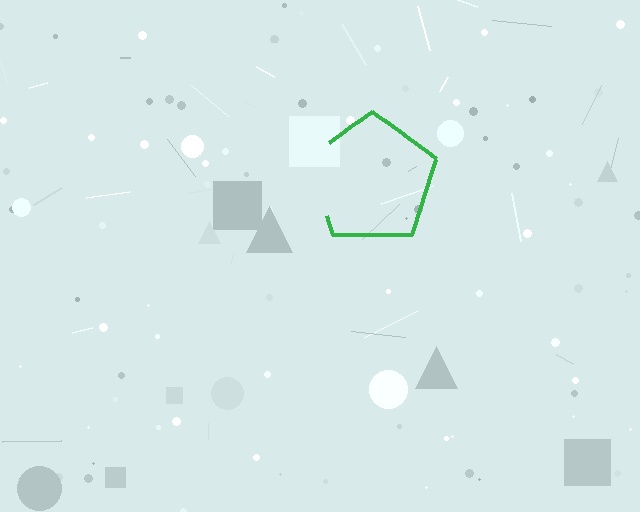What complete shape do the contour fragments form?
The contour fragments form a pentagon.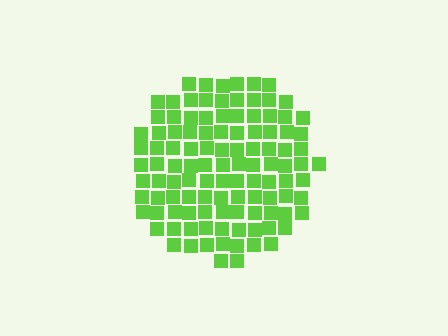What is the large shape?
The large shape is a circle.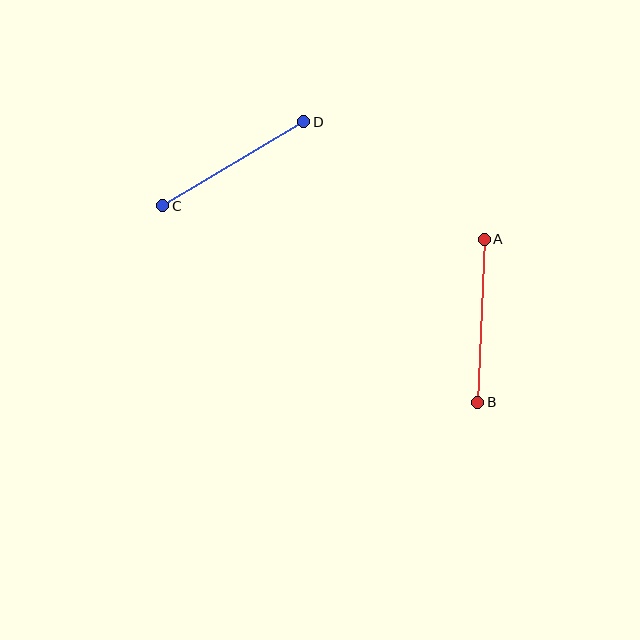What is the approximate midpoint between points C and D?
The midpoint is at approximately (233, 164) pixels.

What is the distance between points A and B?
The distance is approximately 163 pixels.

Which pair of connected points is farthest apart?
Points C and D are farthest apart.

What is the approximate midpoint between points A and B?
The midpoint is at approximately (481, 321) pixels.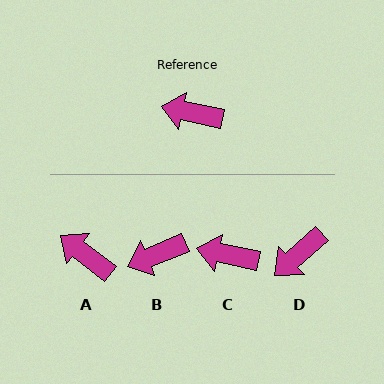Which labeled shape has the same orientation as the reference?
C.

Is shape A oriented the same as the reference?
No, it is off by about 26 degrees.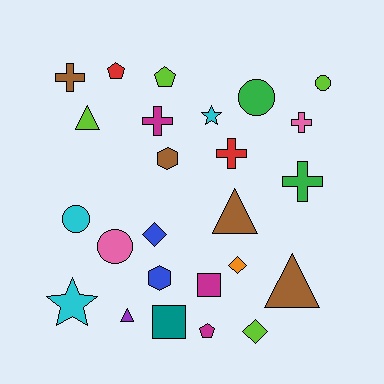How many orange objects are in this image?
There is 1 orange object.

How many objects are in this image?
There are 25 objects.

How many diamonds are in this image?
There are 3 diamonds.